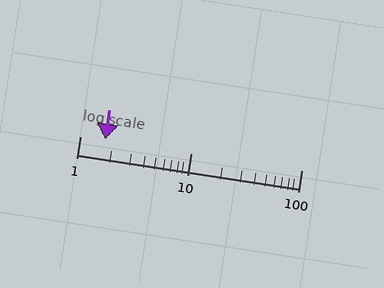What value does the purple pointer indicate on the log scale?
The pointer indicates approximately 1.7.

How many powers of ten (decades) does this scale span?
The scale spans 2 decades, from 1 to 100.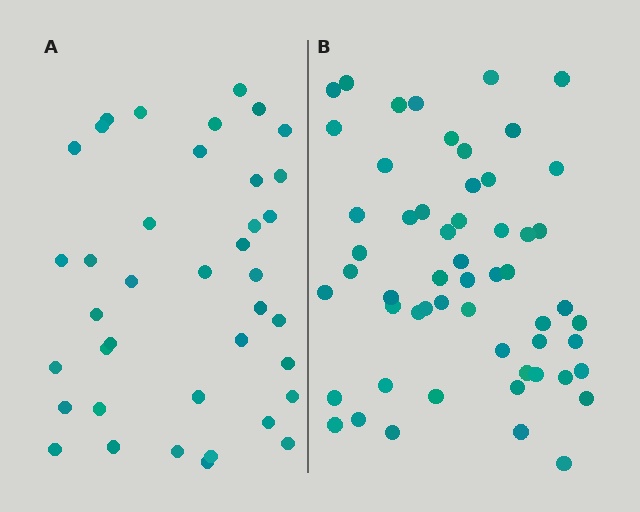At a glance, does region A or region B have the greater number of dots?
Region B (the right region) has more dots.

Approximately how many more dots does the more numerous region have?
Region B has approximately 15 more dots than region A.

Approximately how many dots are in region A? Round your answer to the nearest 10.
About 40 dots. (The exact count is 39, which rounds to 40.)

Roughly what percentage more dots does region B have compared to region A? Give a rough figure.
About 45% more.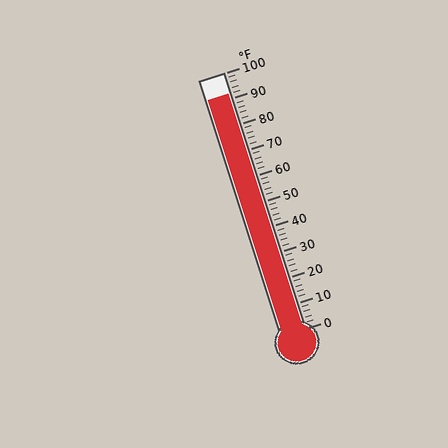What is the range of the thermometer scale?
The thermometer scale ranges from 0°F to 100°F.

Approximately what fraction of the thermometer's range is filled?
The thermometer is filled to approximately 90% of its range.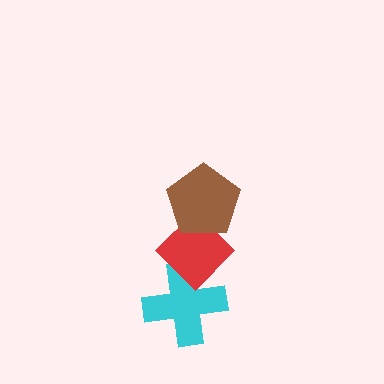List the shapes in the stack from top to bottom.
From top to bottom: the brown pentagon, the red diamond, the cyan cross.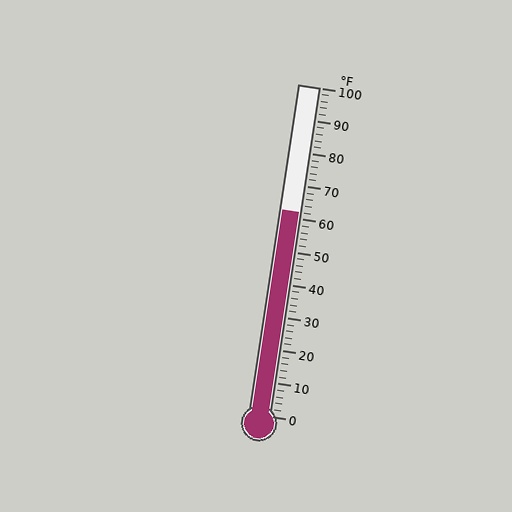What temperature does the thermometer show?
The thermometer shows approximately 62°F.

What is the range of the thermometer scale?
The thermometer scale ranges from 0°F to 100°F.